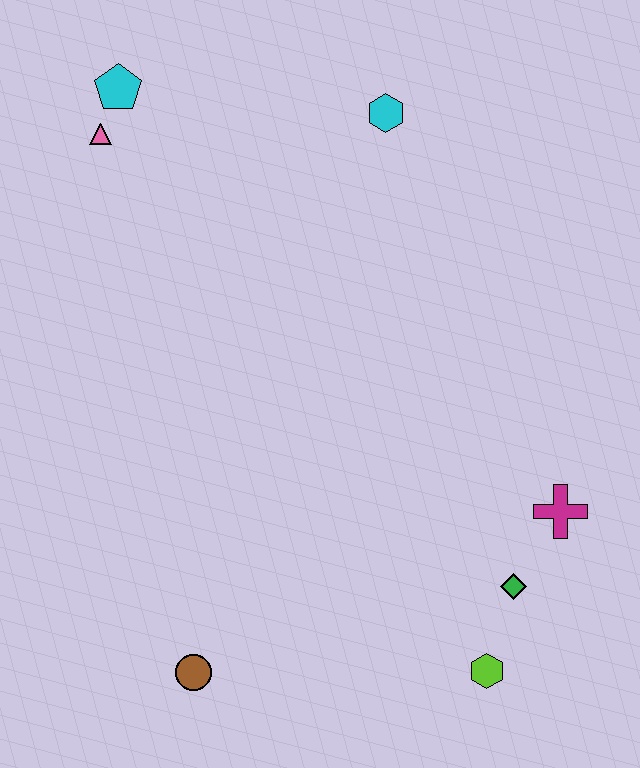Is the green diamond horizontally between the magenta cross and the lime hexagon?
Yes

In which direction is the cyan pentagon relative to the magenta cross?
The cyan pentagon is to the left of the magenta cross.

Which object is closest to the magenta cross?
The green diamond is closest to the magenta cross.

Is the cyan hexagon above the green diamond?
Yes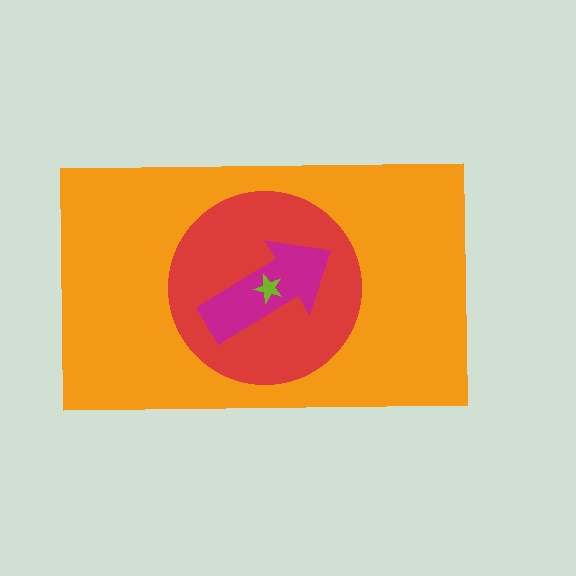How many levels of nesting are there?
4.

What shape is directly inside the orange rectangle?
The red circle.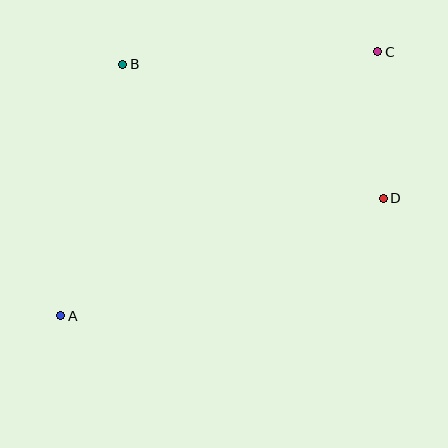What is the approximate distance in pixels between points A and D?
The distance between A and D is approximately 343 pixels.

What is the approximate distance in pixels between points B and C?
The distance between B and C is approximately 255 pixels.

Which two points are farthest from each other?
Points A and C are farthest from each other.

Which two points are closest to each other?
Points C and D are closest to each other.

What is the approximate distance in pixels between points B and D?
The distance between B and D is approximately 293 pixels.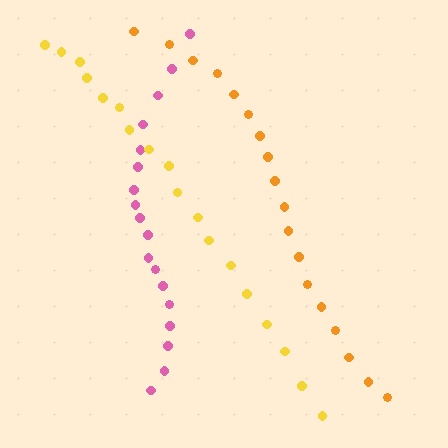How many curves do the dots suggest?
There are 3 distinct paths.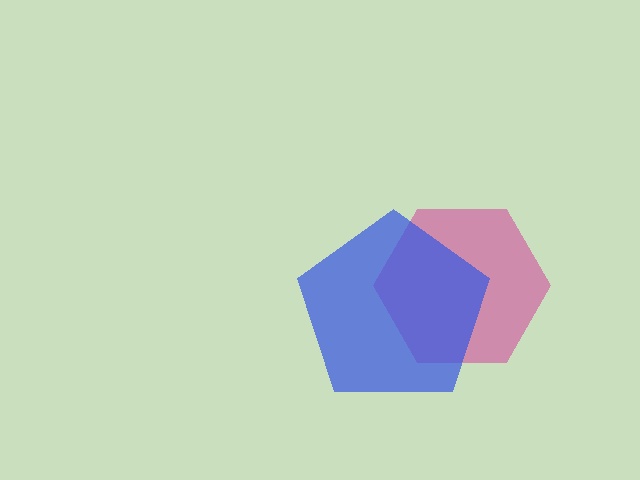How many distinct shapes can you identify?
There are 2 distinct shapes: a magenta hexagon, a blue pentagon.